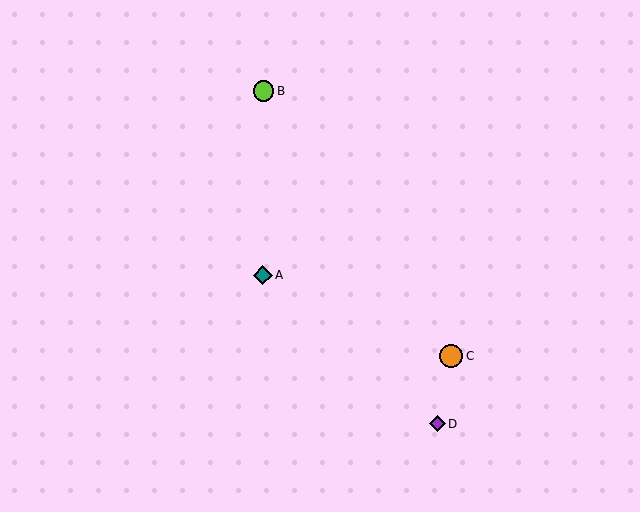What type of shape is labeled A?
Shape A is a teal diamond.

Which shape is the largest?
The orange circle (labeled C) is the largest.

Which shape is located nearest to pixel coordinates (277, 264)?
The teal diamond (labeled A) at (263, 275) is nearest to that location.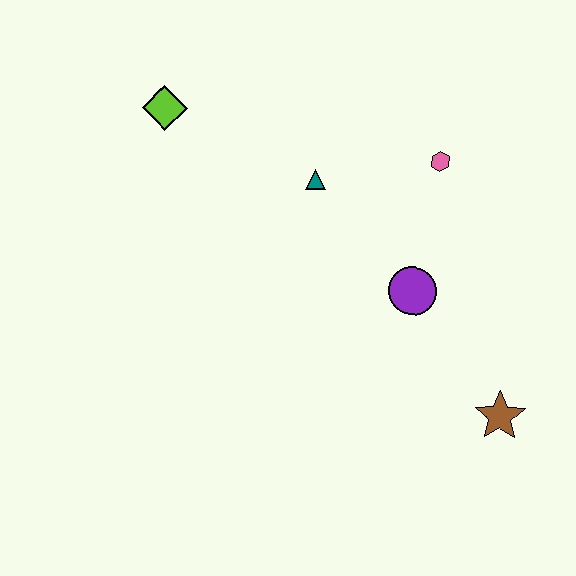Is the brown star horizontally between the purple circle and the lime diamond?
No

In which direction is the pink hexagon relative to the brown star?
The pink hexagon is above the brown star.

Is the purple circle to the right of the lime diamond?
Yes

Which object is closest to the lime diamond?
The teal triangle is closest to the lime diamond.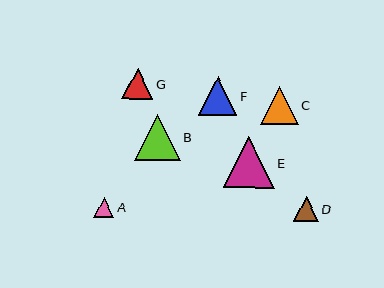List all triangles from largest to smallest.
From largest to smallest: E, B, F, C, G, D, A.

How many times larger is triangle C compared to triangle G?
Triangle C is approximately 1.2 times the size of triangle G.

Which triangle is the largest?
Triangle E is the largest with a size of approximately 51 pixels.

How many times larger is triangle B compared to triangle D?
Triangle B is approximately 1.8 times the size of triangle D.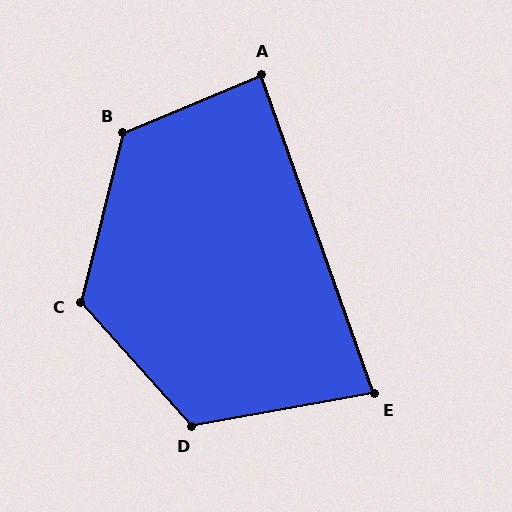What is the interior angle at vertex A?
Approximately 87 degrees (approximately right).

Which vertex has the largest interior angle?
B, at approximately 127 degrees.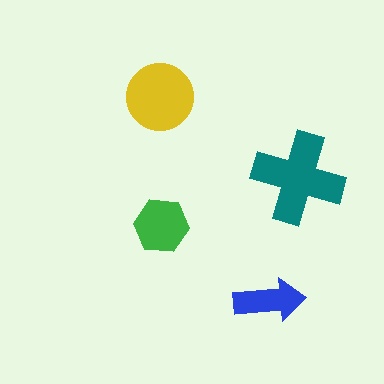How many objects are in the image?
There are 4 objects in the image.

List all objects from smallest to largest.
The blue arrow, the green hexagon, the yellow circle, the teal cross.